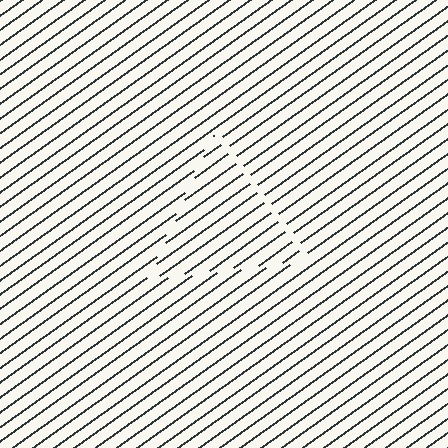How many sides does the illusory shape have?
3 sides — the line-ends trace a triangle.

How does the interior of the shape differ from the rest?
The interior of the shape contains the same grating, shifted by half a period — the contour is defined by the phase discontinuity where line-ends from the inner and outer gratings abut.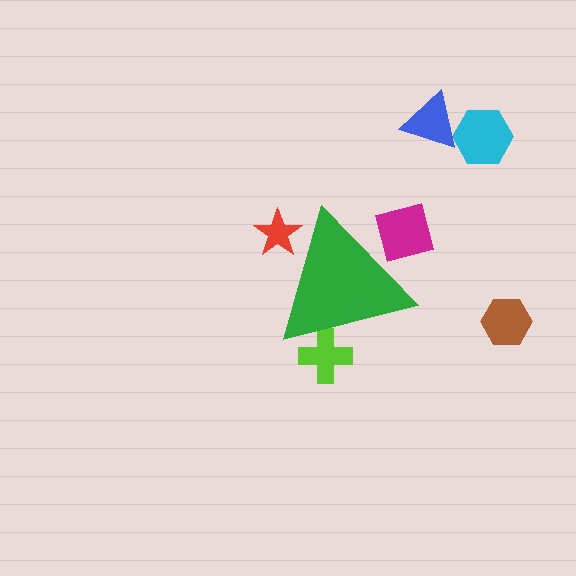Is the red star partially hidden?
Yes, the red star is partially hidden behind the green triangle.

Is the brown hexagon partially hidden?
No, the brown hexagon is fully visible.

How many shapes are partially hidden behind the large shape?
3 shapes are partially hidden.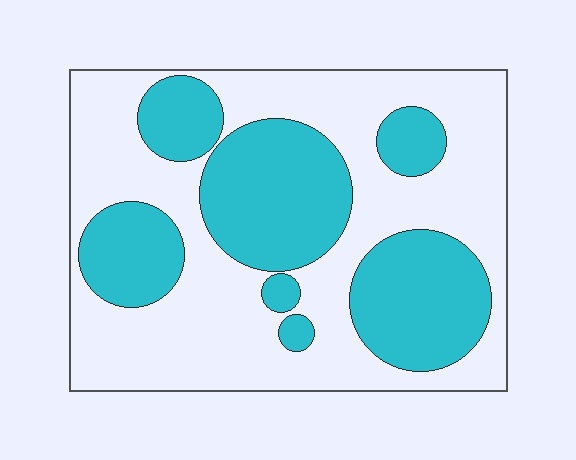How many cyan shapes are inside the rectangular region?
7.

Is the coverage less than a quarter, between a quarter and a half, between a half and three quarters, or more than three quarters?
Between a quarter and a half.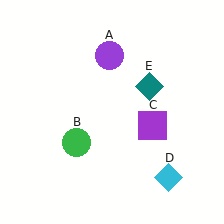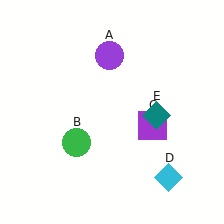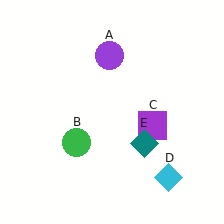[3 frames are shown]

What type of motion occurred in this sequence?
The teal diamond (object E) rotated clockwise around the center of the scene.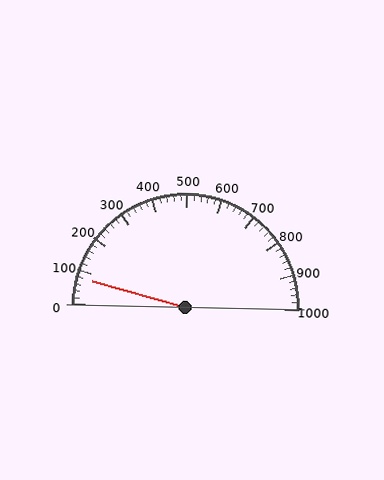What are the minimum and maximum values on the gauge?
The gauge ranges from 0 to 1000.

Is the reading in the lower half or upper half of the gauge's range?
The reading is in the lower half of the range (0 to 1000).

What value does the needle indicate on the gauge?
The needle indicates approximately 80.